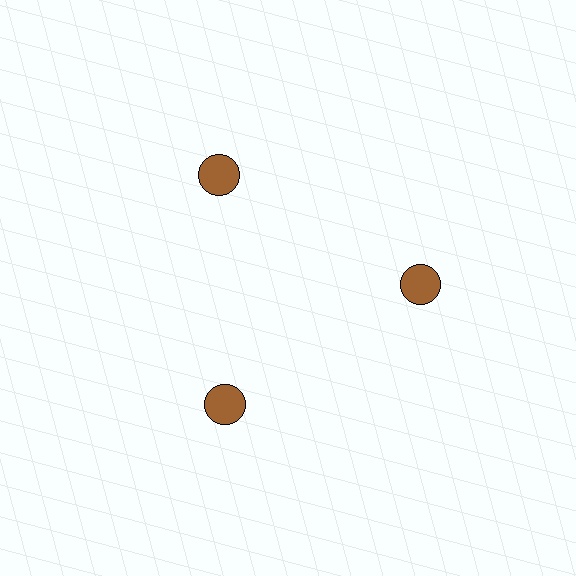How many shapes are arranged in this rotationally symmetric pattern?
There are 3 shapes, arranged in 3 groups of 1.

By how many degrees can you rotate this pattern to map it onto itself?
The pattern maps onto itself every 120 degrees of rotation.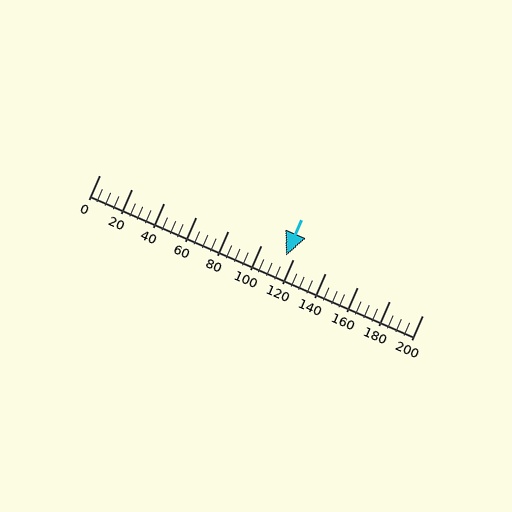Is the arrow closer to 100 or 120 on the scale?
The arrow is closer to 120.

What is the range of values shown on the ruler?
The ruler shows values from 0 to 200.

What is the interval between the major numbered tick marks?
The major tick marks are spaced 20 units apart.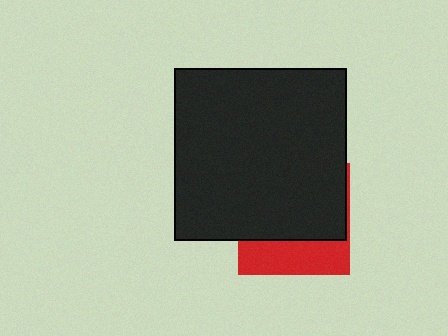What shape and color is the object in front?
The object in front is a black square.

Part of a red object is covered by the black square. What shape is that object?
It is a square.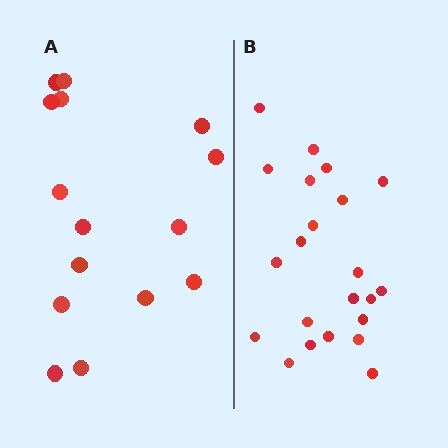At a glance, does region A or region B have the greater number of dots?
Region B (the right region) has more dots.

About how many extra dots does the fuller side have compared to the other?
Region B has roughly 8 or so more dots than region A.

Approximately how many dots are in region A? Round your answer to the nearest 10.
About 20 dots. (The exact count is 15, which rounds to 20.)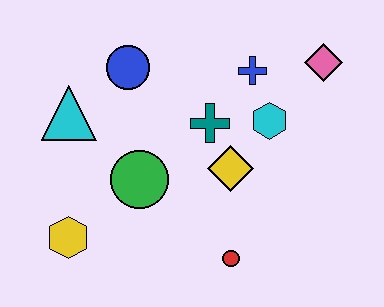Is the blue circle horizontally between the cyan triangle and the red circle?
Yes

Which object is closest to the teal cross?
The yellow diamond is closest to the teal cross.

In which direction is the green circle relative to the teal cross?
The green circle is to the left of the teal cross.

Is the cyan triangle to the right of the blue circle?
No